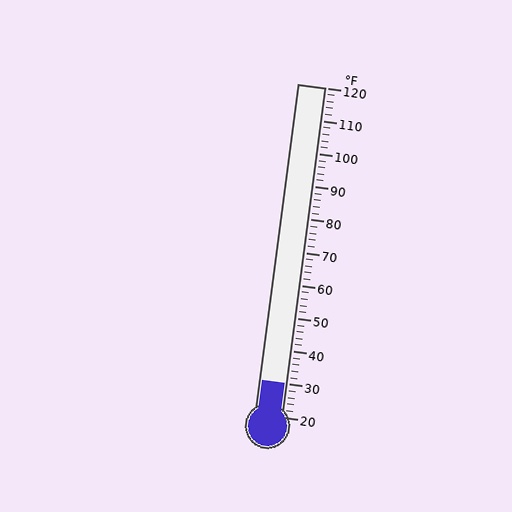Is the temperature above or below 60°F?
The temperature is below 60°F.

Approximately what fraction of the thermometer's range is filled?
The thermometer is filled to approximately 10% of its range.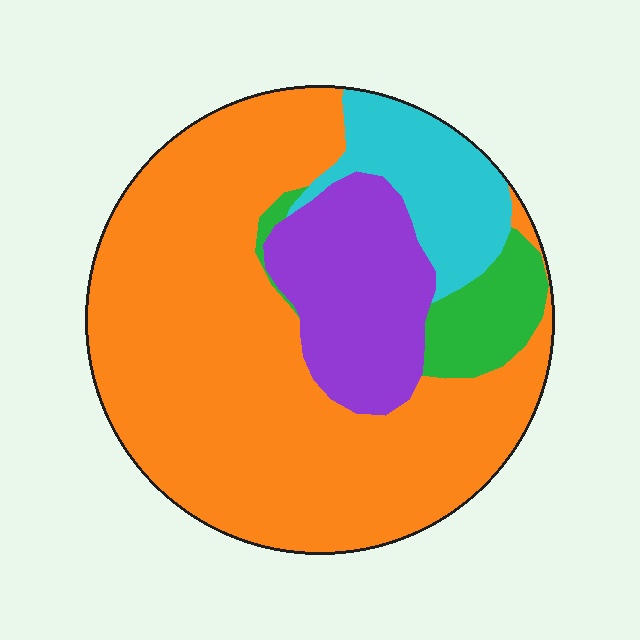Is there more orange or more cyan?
Orange.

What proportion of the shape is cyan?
Cyan takes up about one eighth (1/8) of the shape.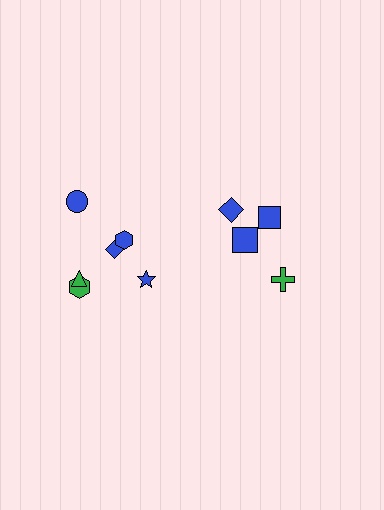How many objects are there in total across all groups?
There are 10 objects.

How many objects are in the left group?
There are 6 objects.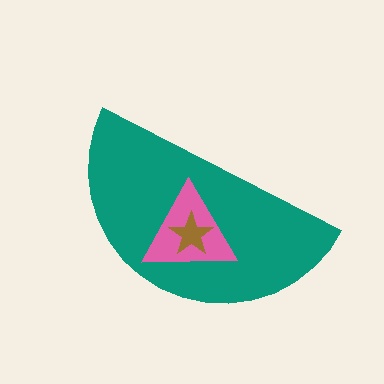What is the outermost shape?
The teal semicircle.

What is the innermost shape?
The brown star.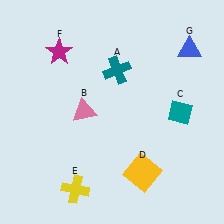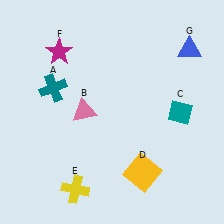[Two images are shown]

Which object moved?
The teal cross (A) moved left.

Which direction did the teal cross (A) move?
The teal cross (A) moved left.